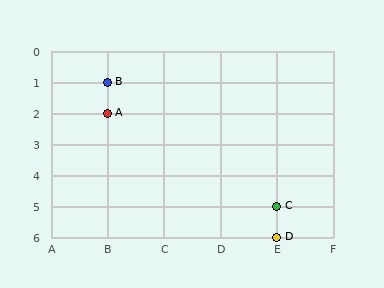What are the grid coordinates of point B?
Point B is at grid coordinates (B, 1).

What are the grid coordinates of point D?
Point D is at grid coordinates (E, 6).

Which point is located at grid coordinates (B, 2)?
Point A is at (B, 2).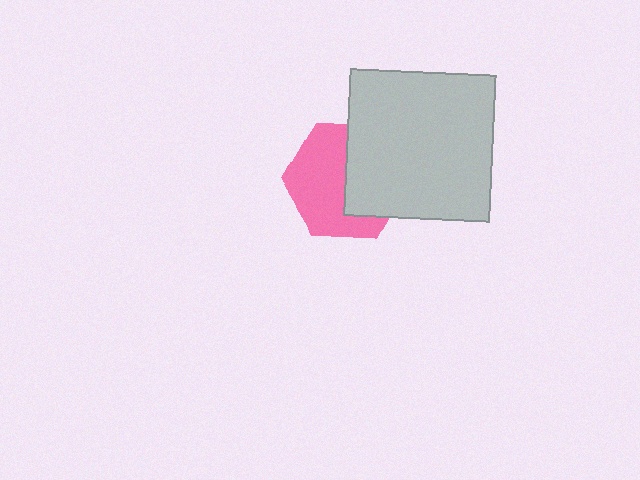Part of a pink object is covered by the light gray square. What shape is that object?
It is a hexagon.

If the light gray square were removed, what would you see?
You would see the complete pink hexagon.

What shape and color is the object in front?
The object in front is a light gray square.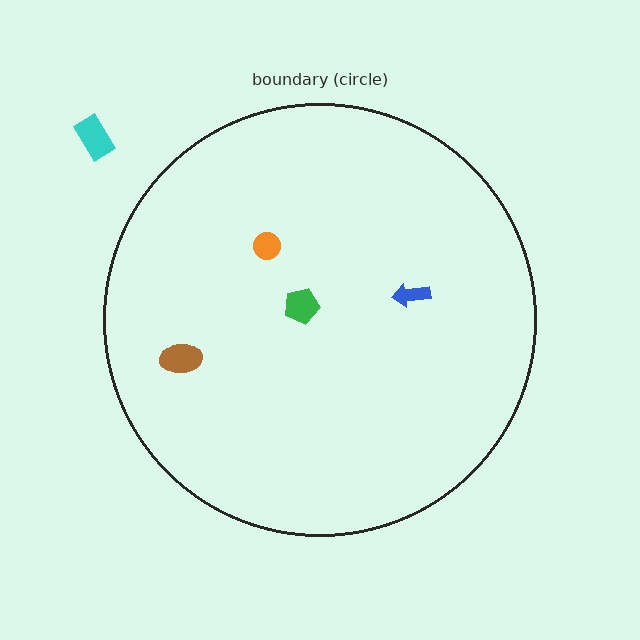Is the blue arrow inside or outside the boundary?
Inside.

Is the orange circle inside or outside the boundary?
Inside.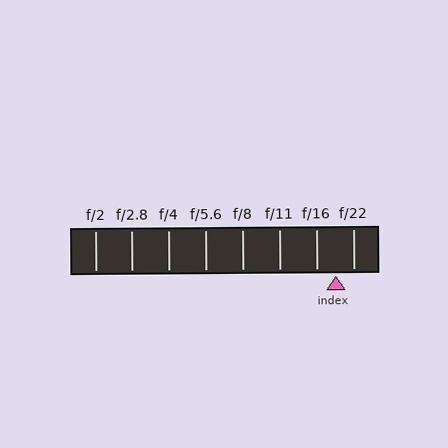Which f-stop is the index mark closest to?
The index mark is closest to f/22.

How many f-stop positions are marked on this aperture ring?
There are 8 f-stop positions marked.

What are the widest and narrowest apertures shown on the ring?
The widest aperture shown is f/2 and the narrowest is f/22.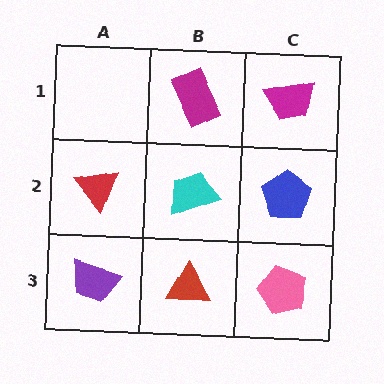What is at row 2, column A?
A red triangle.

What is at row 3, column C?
A pink pentagon.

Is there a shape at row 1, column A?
No, that cell is empty.